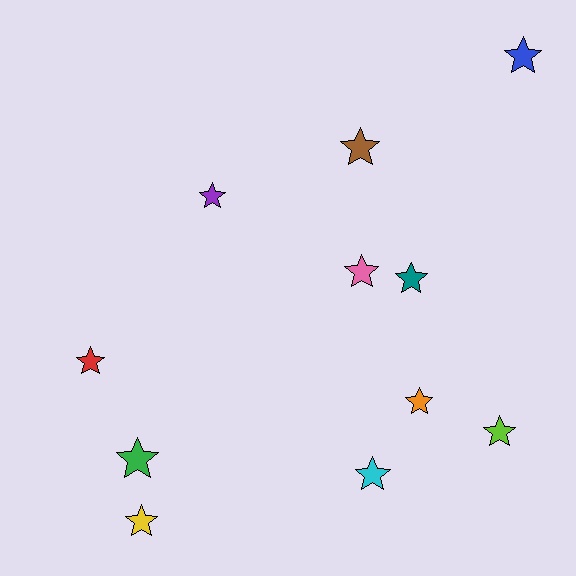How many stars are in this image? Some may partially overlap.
There are 11 stars.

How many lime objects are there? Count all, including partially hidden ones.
There is 1 lime object.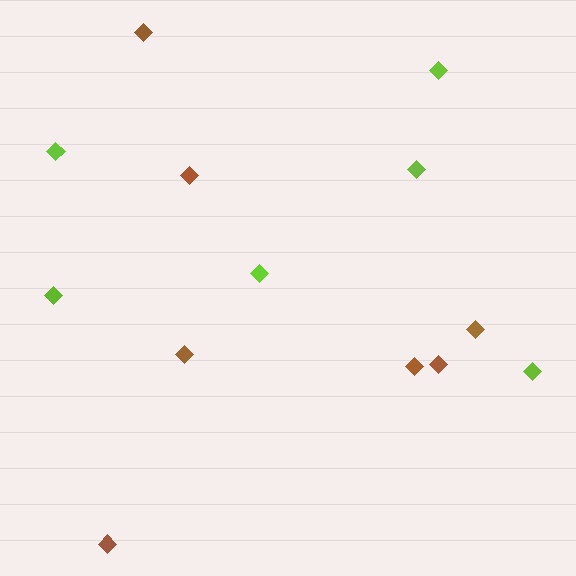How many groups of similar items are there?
There are 2 groups: one group of brown diamonds (7) and one group of lime diamonds (6).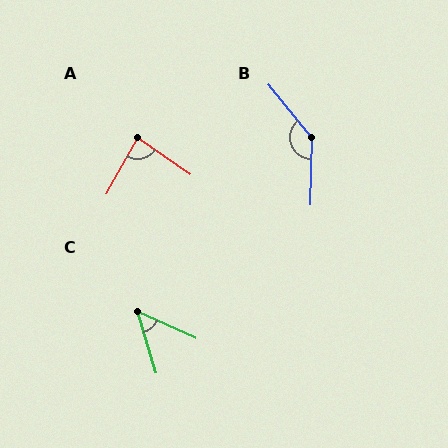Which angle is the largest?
B, at approximately 139 degrees.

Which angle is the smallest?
C, at approximately 49 degrees.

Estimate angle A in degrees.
Approximately 84 degrees.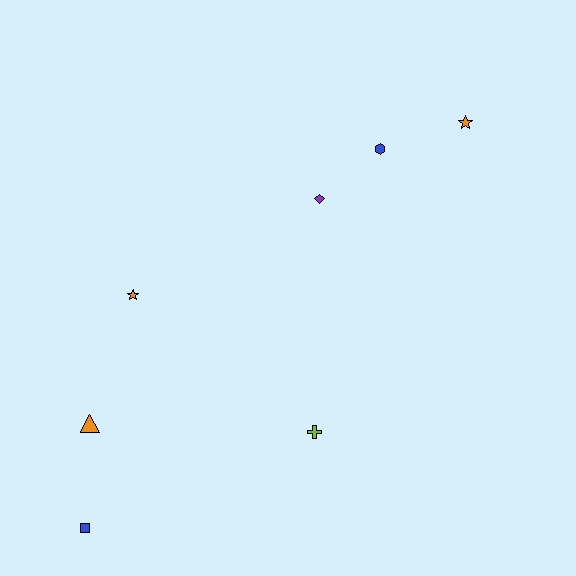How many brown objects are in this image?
There are no brown objects.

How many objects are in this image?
There are 7 objects.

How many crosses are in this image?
There is 1 cross.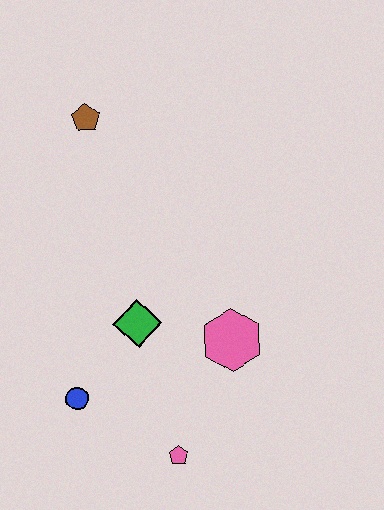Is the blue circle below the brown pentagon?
Yes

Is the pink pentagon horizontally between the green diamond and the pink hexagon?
Yes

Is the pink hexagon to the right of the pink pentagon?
Yes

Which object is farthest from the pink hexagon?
The brown pentagon is farthest from the pink hexagon.